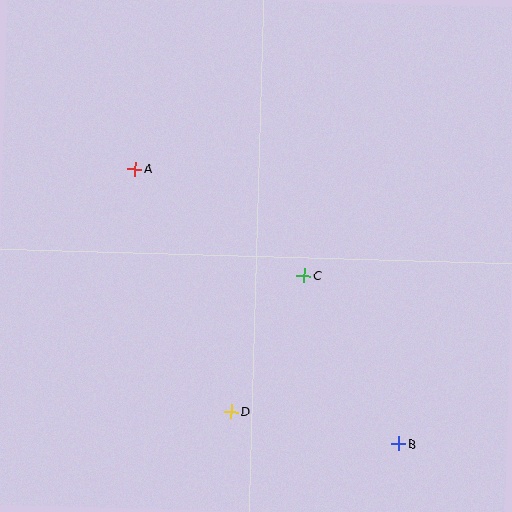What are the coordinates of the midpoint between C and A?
The midpoint between C and A is at (220, 222).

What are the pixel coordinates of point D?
Point D is at (231, 412).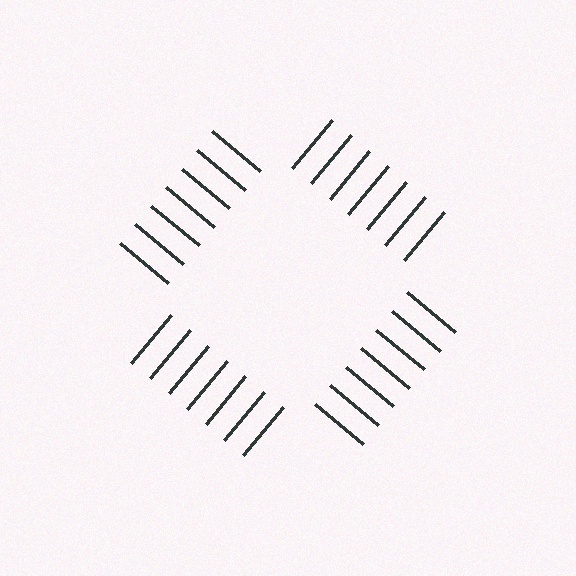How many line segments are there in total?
28 — 7 along each of the 4 edges.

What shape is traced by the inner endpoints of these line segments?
An illusory square — the line segments terminate on its edges but no continuous stroke is drawn.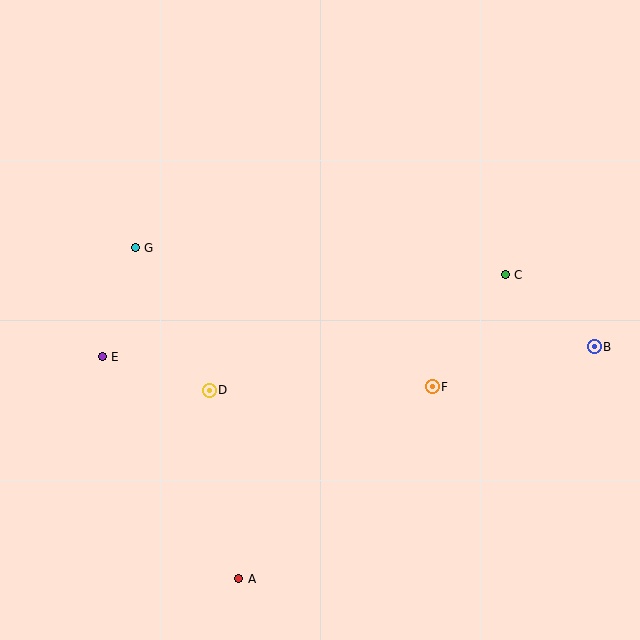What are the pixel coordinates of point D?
Point D is at (209, 390).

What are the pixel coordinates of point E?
Point E is at (102, 357).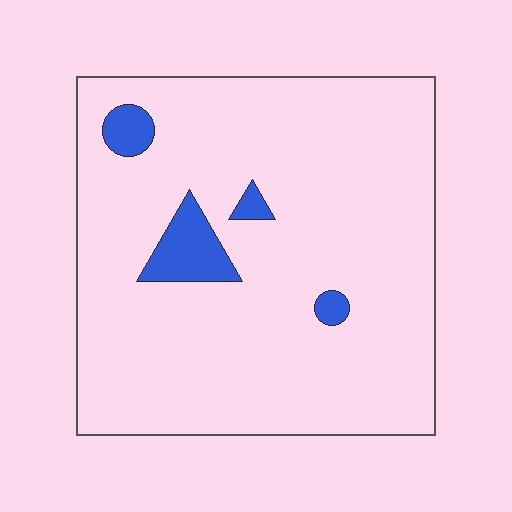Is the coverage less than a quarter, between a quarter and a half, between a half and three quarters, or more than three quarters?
Less than a quarter.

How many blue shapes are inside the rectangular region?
4.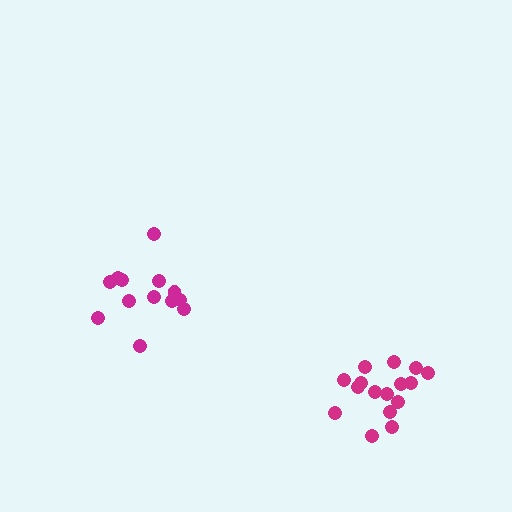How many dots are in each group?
Group 1: 13 dots, Group 2: 16 dots (29 total).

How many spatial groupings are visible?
There are 2 spatial groupings.